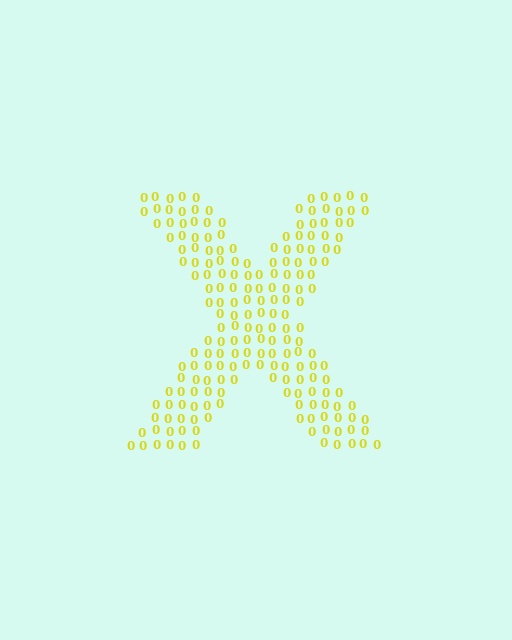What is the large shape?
The large shape is the letter X.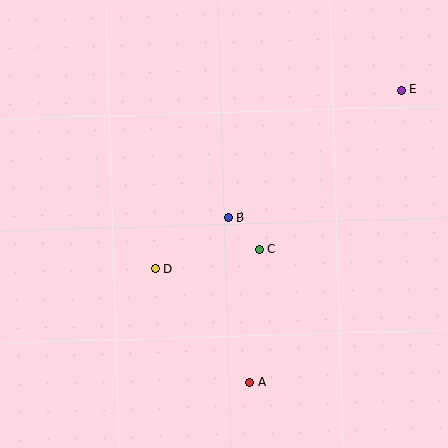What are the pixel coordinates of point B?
Point B is at (228, 218).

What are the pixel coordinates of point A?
Point A is at (249, 383).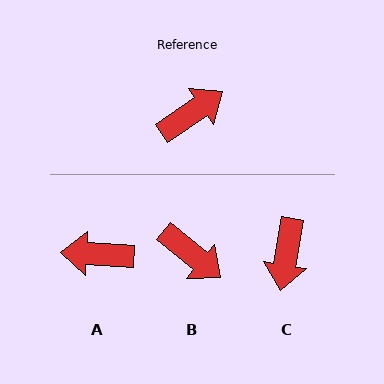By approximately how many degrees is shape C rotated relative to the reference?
Approximately 134 degrees clockwise.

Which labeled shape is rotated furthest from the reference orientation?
A, about 142 degrees away.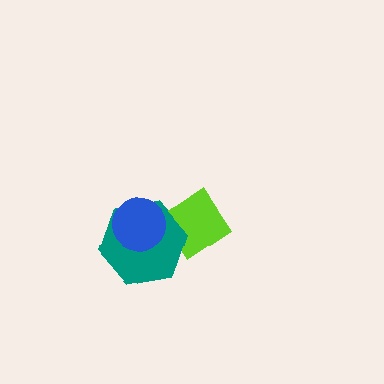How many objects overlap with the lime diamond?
1 object overlaps with the lime diamond.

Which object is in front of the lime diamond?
The teal hexagon is in front of the lime diamond.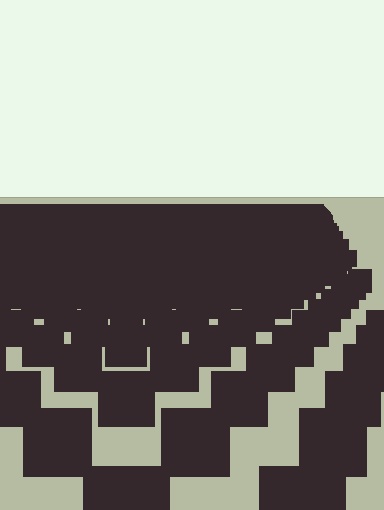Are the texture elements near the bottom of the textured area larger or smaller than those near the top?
Larger. Near the bottom, elements are closer to the viewer and appear at a bigger on-screen size.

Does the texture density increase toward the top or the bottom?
Density increases toward the top.